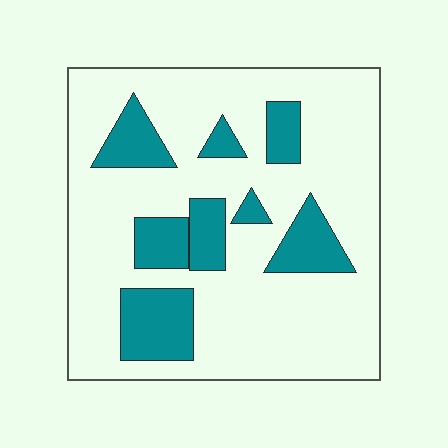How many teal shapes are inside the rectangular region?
8.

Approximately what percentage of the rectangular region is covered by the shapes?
Approximately 25%.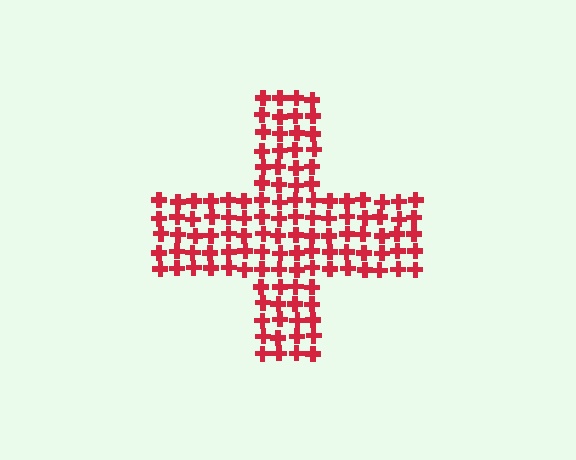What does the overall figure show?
The overall figure shows a cross.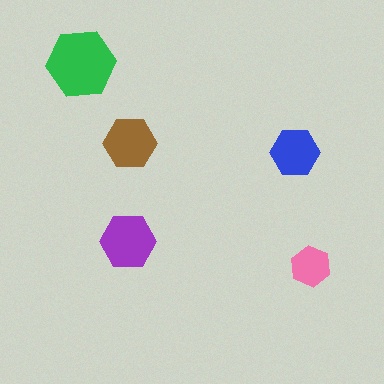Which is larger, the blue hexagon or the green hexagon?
The green one.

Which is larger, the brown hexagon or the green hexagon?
The green one.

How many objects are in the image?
There are 5 objects in the image.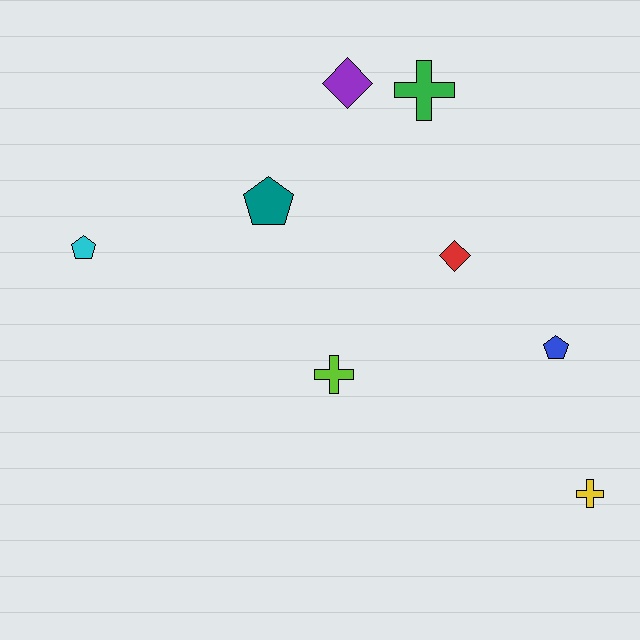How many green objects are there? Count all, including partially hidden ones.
There is 1 green object.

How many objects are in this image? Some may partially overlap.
There are 8 objects.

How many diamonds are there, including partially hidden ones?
There are 2 diamonds.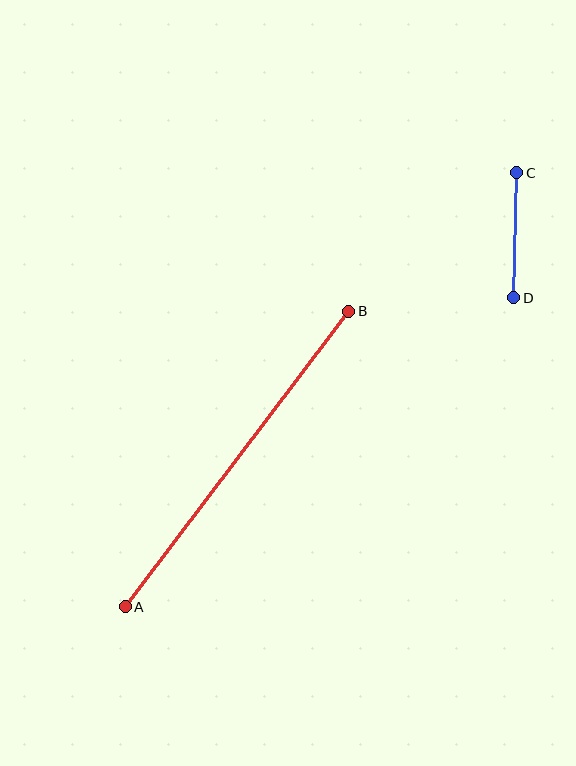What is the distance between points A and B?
The distance is approximately 371 pixels.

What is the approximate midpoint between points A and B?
The midpoint is at approximately (237, 459) pixels.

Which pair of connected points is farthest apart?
Points A and B are farthest apart.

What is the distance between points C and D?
The distance is approximately 125 pixels.